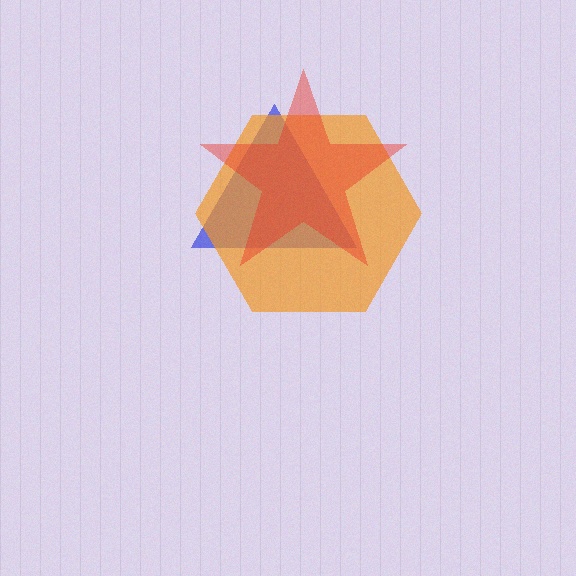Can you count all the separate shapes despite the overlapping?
Yes, there are 3 separate shapes.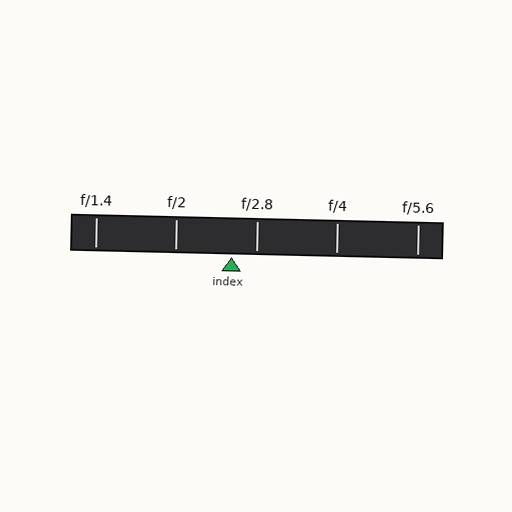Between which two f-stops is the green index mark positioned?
The index mark is between f/2 and f/2.8.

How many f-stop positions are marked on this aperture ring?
There are 5 f-stop positions marked.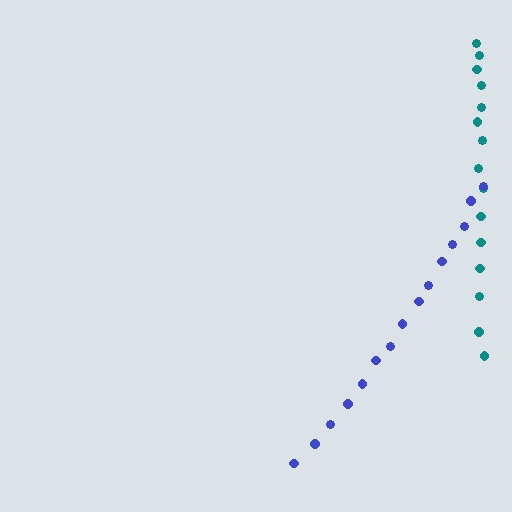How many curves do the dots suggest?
There are 2 distinct paths.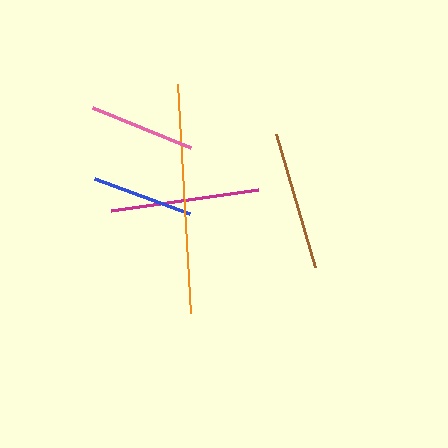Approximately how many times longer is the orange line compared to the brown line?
The orange line is approximately 1.6 times the length of the brown line.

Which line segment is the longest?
The orange line is the longest at approximately 228 pixels.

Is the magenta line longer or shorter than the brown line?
The magenta line is longer than the brown line.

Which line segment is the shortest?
The blue line is the shortest at approximately 101 pixels.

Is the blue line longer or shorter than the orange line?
The orange line is longer than the blue line.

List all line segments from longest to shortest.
From longest to shortest: orange, magenta, brown, pink, blue.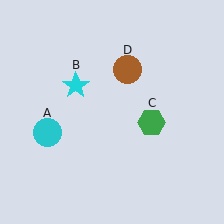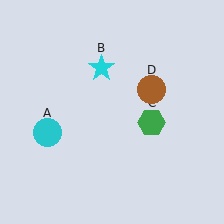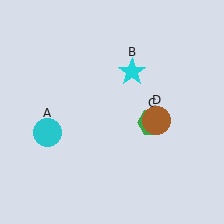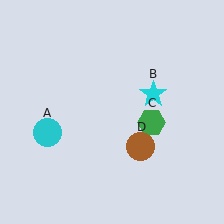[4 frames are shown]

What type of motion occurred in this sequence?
The cyan star (object B), brown circle (object D) rotated clockwise around the center of the scene.